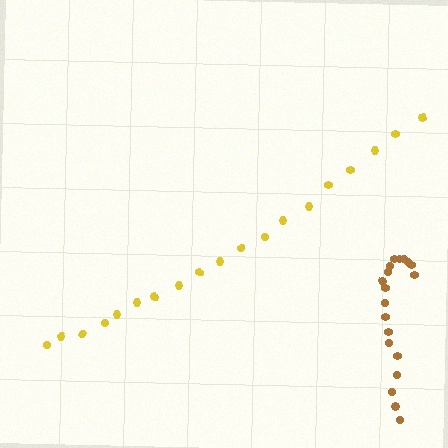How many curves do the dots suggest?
There are 2 distinct paths.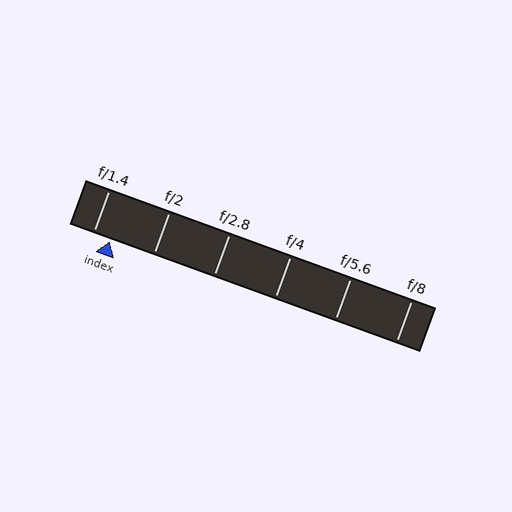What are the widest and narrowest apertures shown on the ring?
The widest aperture shown is f/1.4 and the narrowest is f/8.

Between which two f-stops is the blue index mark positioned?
The index mark is between f/1.4 and f/2.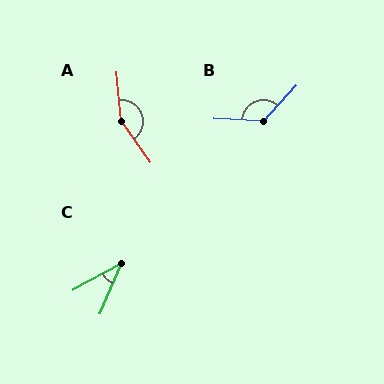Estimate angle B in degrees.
Approximately 129 degrees.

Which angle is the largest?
A, at approximately 149 degrees.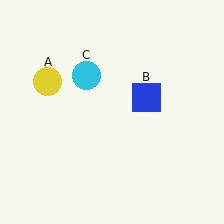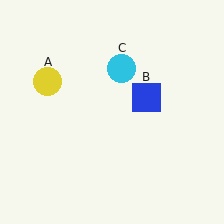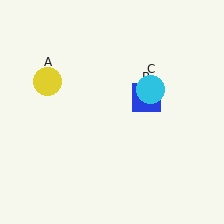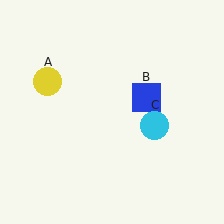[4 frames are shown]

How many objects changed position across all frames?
1 object changed position: cyan circle (object C).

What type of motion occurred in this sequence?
The cyan circle (object C) rotated clockwise around the center of the scene.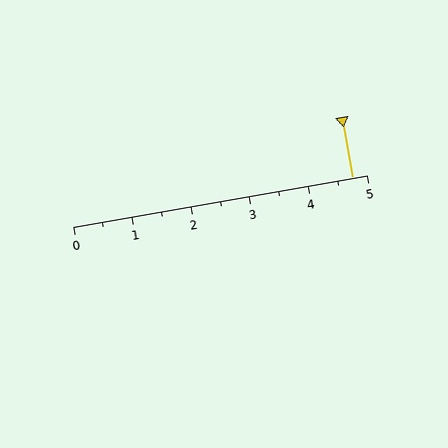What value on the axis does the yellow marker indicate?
The marker indicates approximately 4.8.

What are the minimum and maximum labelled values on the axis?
The axis runs from 0 to 5.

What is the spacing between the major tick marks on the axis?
The major ticks are spaced 1 apart.